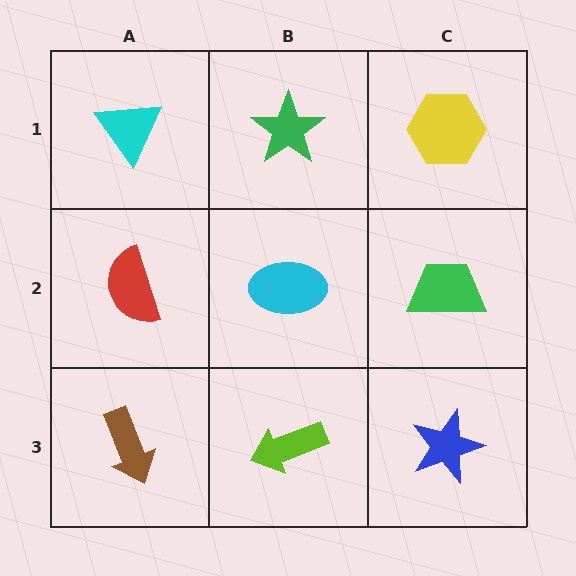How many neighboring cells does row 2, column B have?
4.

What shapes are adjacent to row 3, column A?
A red semicircle (row 2, column A), a lime arrow (row 3, column B).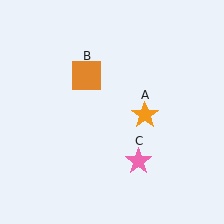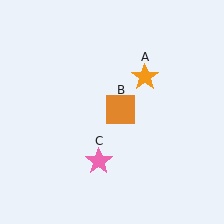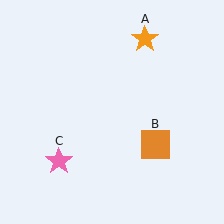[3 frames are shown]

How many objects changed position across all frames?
3 objects changed position: orange star (object A), orange square (object B), pink star (object C).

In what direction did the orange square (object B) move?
The orange square (object B) moved down and to the right.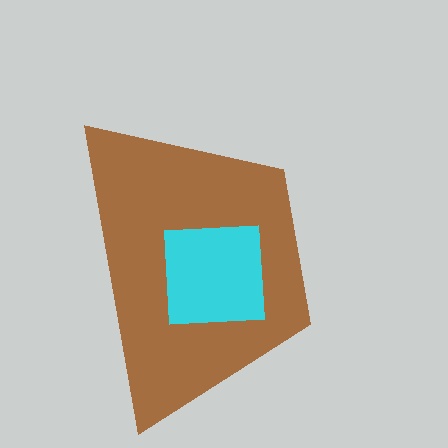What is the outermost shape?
The brown trapezoid.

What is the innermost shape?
The cyan square.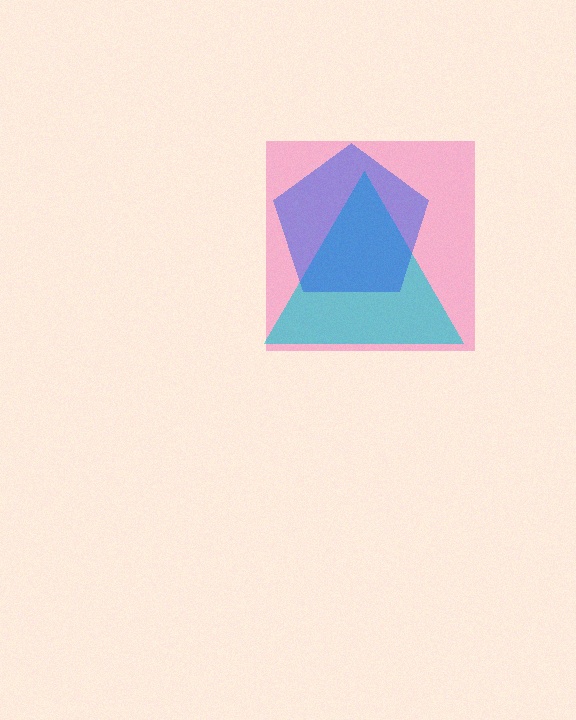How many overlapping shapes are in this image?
There are 3 overlapping shapes in the image.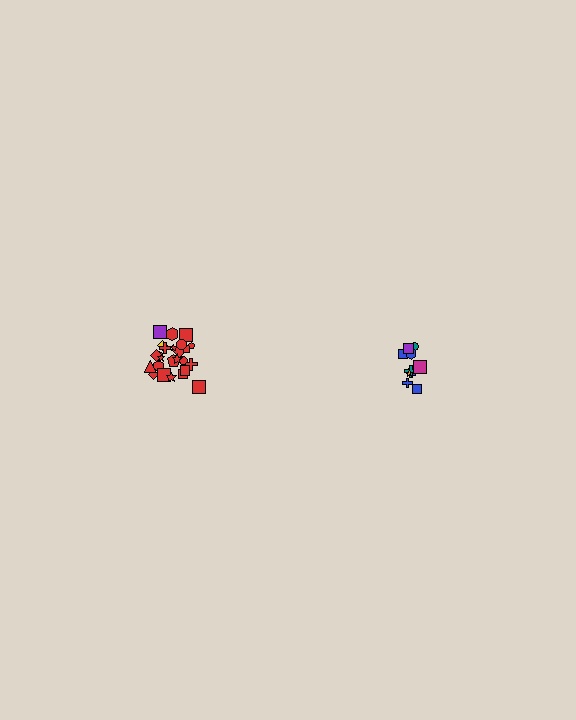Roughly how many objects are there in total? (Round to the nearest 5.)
Roughly 35 objects in total.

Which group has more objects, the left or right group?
The left group.